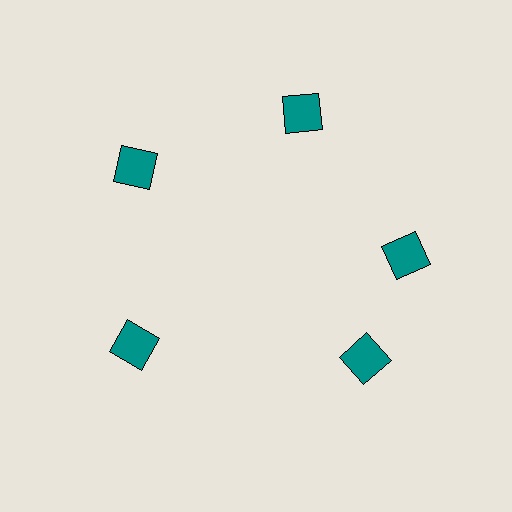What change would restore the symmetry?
The symmetry would be restored by rotating it back into even spacing with its neighbors so that all 5 squares sit at equal angles and equal distance from the center.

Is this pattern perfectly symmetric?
No. The 5 teal squares are arranged in a ring, but one element near the 5 o'clock position is rotated out of alignment along the ring, breaking the 5-fold rotational symmetry.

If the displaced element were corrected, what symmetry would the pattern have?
It would have 5-fold rotational symmetry — the pattern would map onto itself every 72 degrees.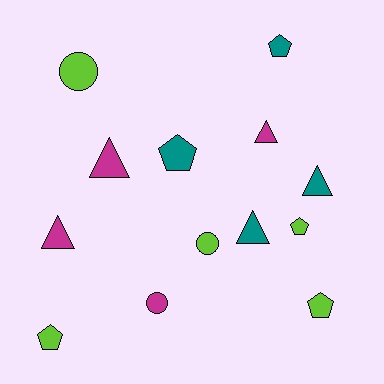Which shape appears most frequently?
Triangle, with 5 objects.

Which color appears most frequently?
Lime, with 5 objects.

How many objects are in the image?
There are 13 objects.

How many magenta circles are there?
There is 1 magenta circle.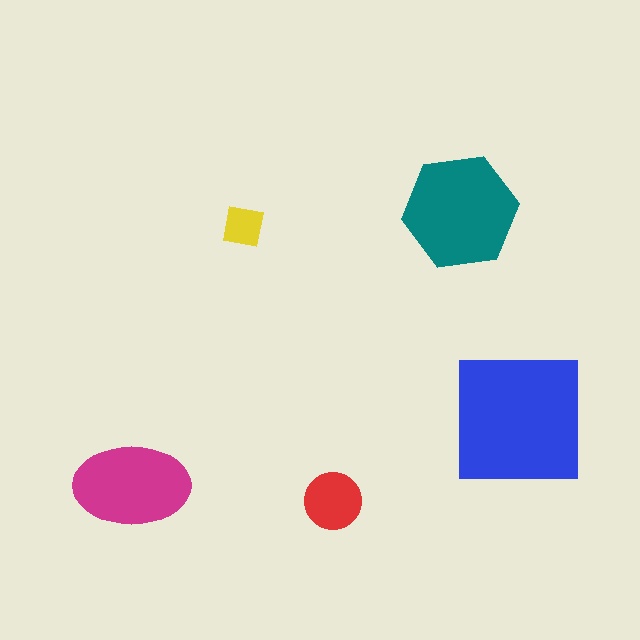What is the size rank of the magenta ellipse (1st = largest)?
3rd.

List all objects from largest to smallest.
The blue square, the teal hexagon, the magenta ellipse, the red circle, the yellow square.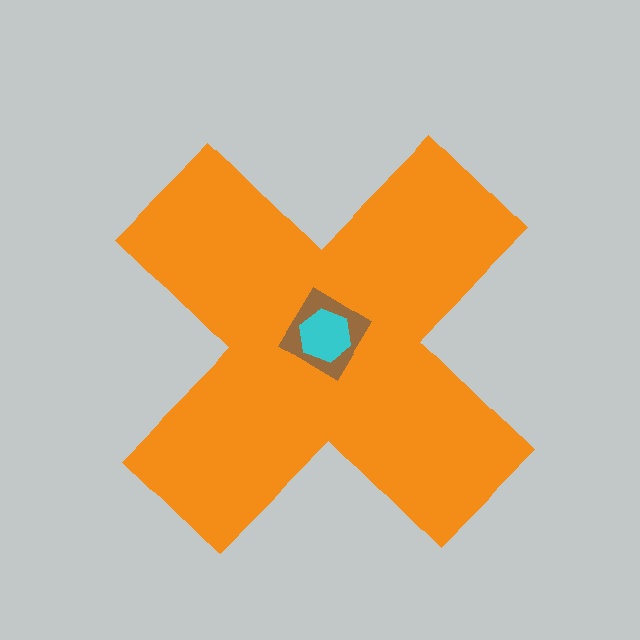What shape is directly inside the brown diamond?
The cyan hexagon.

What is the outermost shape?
The orange cross.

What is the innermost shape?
The cyan hexagon.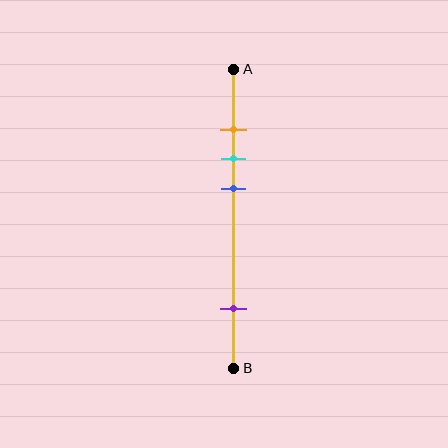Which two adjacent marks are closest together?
The orange and cyan marks are the closest adjacent pair.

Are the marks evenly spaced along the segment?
No, the marks are not evenly spaced.